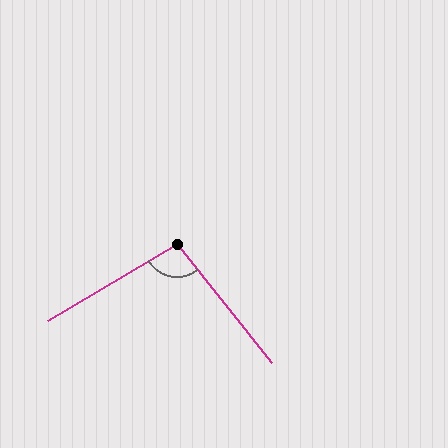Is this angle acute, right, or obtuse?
It is obtuse.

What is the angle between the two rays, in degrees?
Approximately 98 degrees.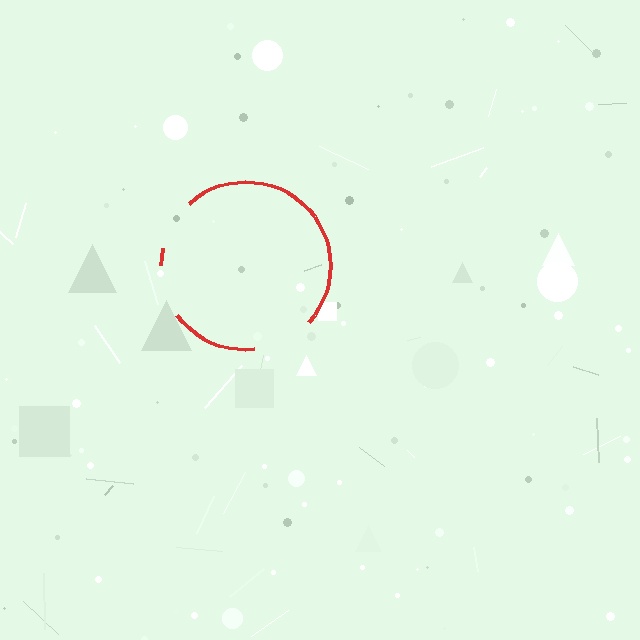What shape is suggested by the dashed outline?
The dashed outline suggests a circle.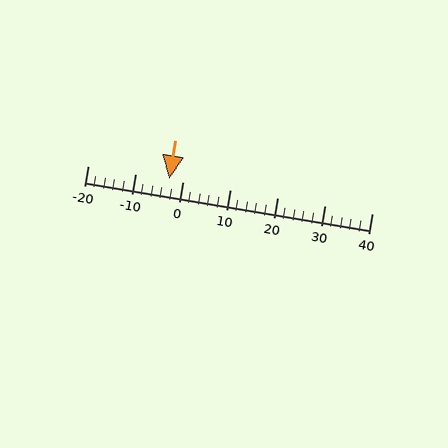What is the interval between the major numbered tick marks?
The major tick marks are spaced 10 units apart.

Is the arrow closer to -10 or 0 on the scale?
The arrow is closer to 0.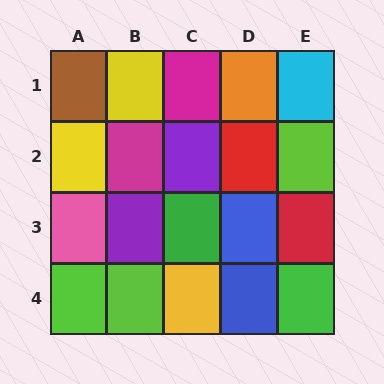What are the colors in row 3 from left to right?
Pink, purple, green, blue, red.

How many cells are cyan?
1 cell is cyan.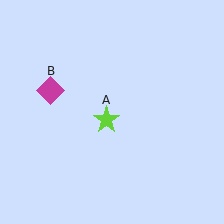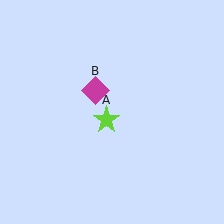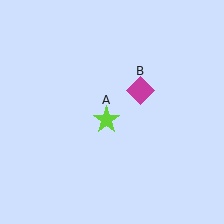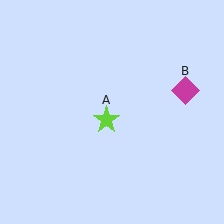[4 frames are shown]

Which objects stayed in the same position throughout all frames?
Lime star (object A) remained stationary.